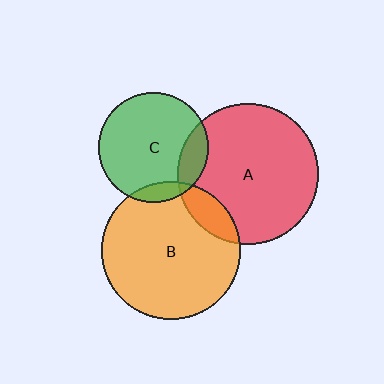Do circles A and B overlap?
Yes.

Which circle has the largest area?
Circle A (red).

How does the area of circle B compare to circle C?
Approximately 1.6 times.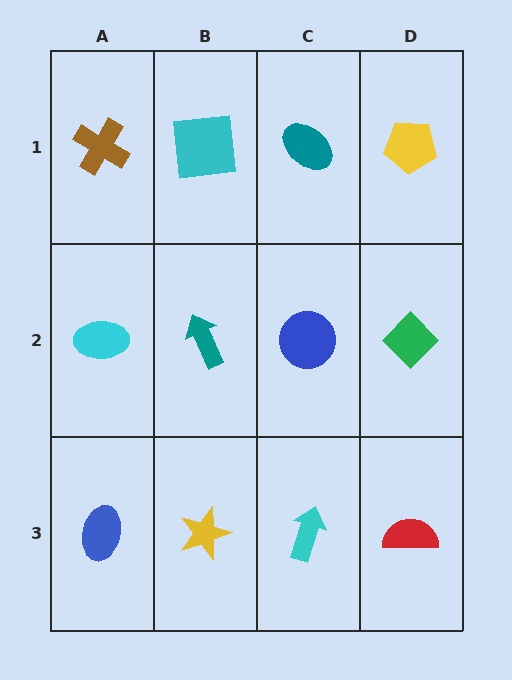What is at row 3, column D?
A red semicircle.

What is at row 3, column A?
A blue ellipse.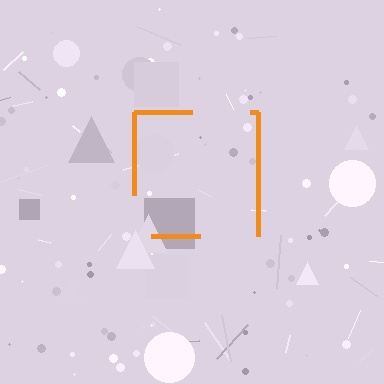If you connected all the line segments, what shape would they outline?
They would outline a square.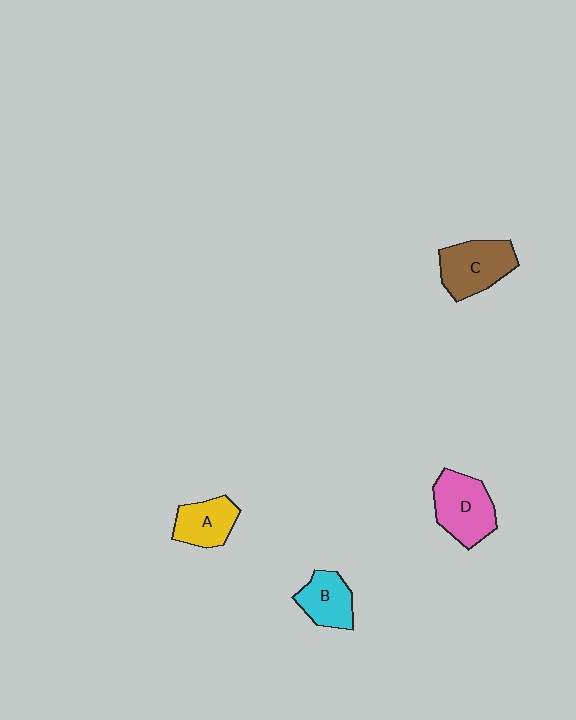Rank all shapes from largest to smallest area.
From largest to smallest: D (pink), C (brown), A (yellow), B (cyan).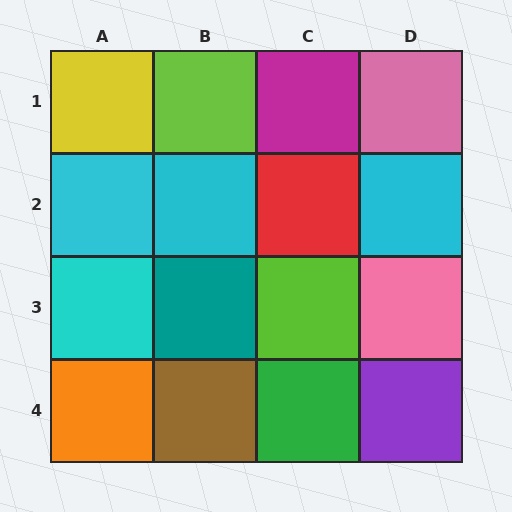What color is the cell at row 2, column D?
Cyan.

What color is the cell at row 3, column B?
Teal.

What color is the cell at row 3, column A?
Cyan.